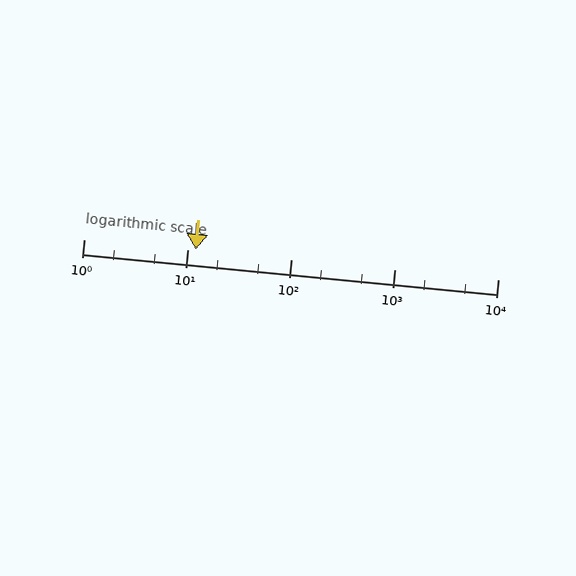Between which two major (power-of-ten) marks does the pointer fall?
The pointer is between 10 and 100.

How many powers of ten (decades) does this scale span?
The scale spans 4 decades, from 1 to 10000.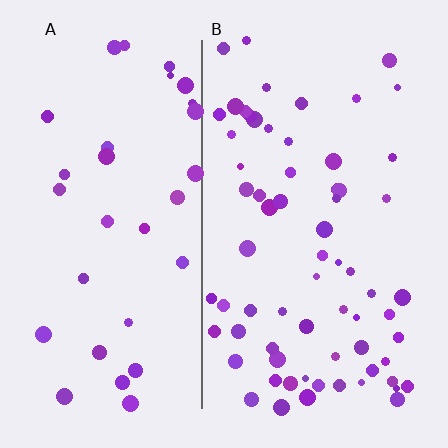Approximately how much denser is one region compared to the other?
Approximately 2.1× — region B over region A.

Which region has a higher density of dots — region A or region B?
B (the right).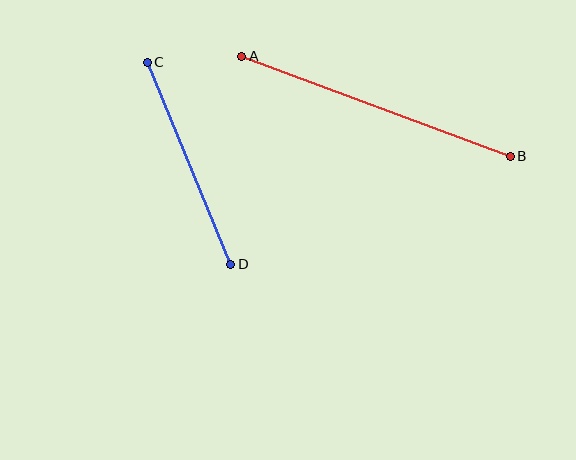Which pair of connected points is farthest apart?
Points A and B are farthest apart.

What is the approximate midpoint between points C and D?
The midpoint is at approximately (189, 163) pixels.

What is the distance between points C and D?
The distance is approximately 219 pixels.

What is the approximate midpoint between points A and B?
The midpoint is at approximately (376, 106) pixels.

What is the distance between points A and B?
The distance is approximately 286 pixels.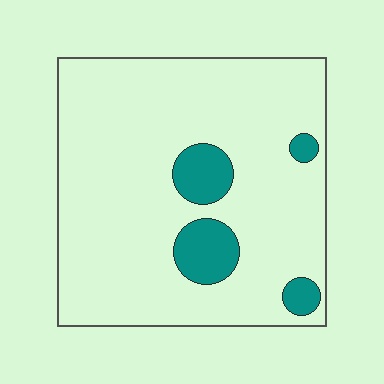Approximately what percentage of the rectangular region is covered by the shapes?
Approximately 10%.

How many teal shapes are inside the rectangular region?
4.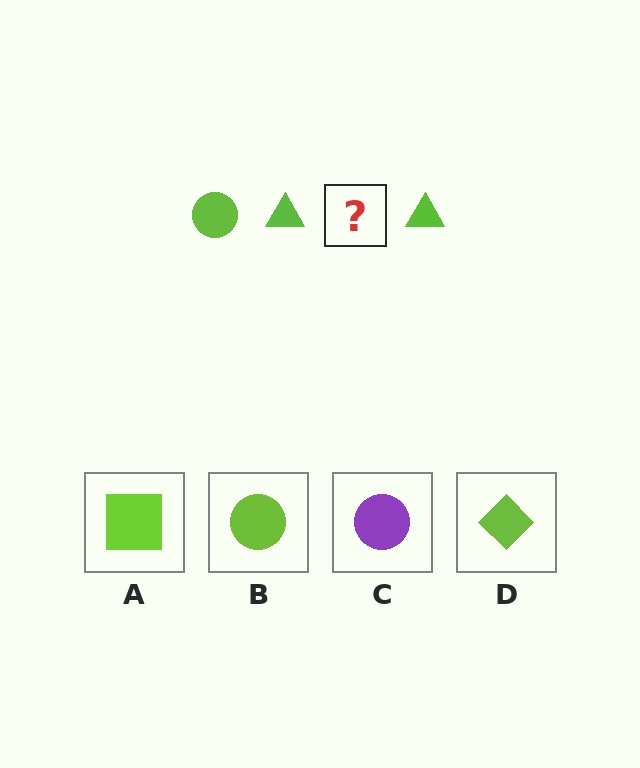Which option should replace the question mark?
Option B.